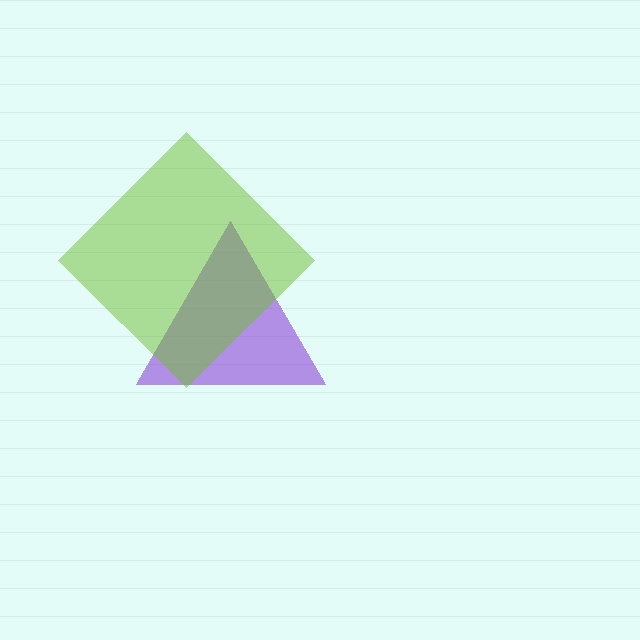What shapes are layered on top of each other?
The layered shapes are: a purple triangle, a lime diamond.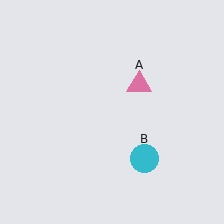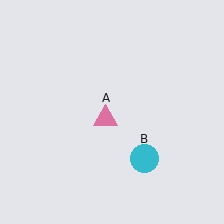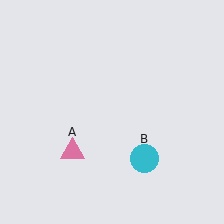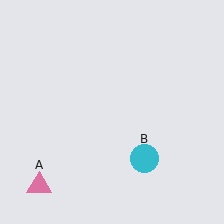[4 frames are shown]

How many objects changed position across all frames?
1 object changed position: pink triangle (object A).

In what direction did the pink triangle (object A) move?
The pink triangle (object A) moved down and to the left.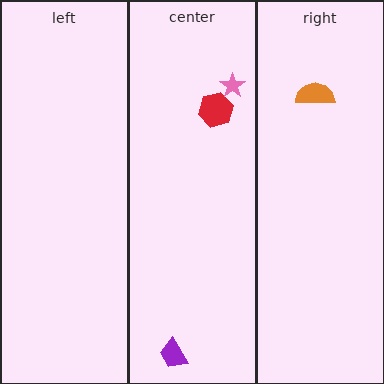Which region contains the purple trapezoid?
The center region.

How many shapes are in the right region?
1.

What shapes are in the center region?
The red hexagon, the purple trapezoid, the pink star.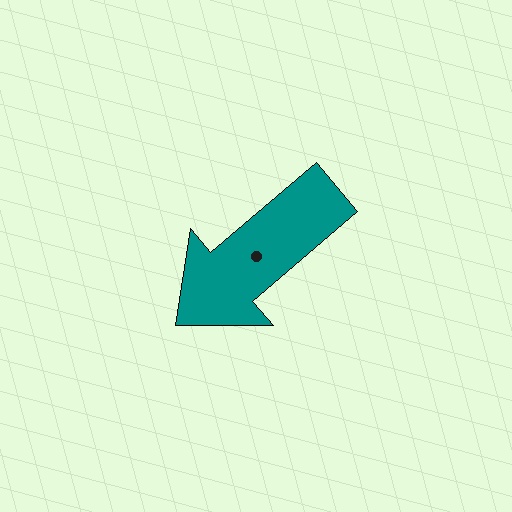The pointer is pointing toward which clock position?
Roughly 8 o'clock.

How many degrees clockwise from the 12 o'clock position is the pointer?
Approximately 229 degrees.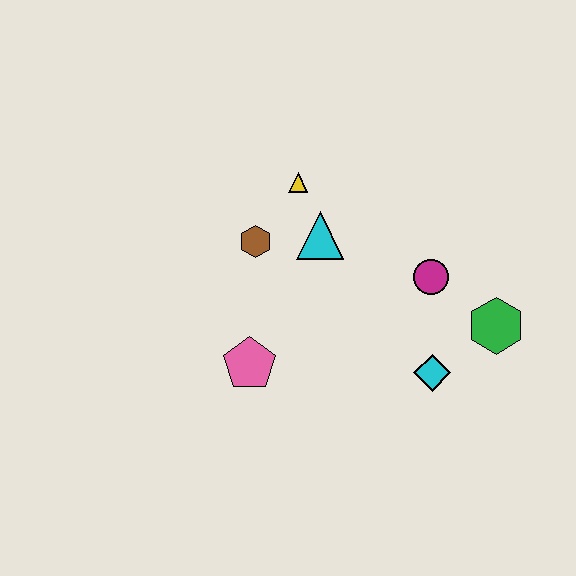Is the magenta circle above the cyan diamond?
Yes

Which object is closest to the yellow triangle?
The cyan triangle is closest to the yellow triangle.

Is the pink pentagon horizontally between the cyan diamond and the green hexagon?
No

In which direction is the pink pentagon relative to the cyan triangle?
The pink pentagon is below the cyan triangle.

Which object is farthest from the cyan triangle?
The green hexagon is farthest from the cyan triangle.